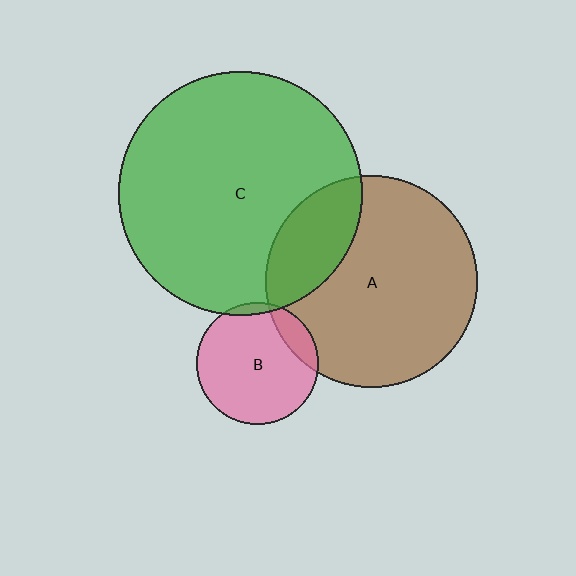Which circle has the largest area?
Circle C (green).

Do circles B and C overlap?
Yes.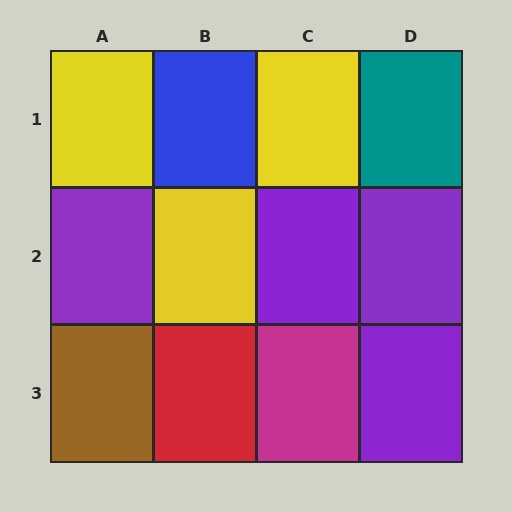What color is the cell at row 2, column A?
Purple.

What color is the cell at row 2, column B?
Yellow.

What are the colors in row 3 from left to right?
Brown, red, magenta, purple.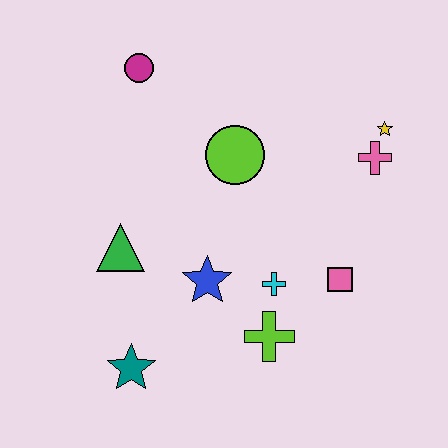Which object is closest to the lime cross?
The cyan cross is closest to the lime cross.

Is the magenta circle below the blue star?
No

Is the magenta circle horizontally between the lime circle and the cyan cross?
No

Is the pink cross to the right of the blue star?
Yes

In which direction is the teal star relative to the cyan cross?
The teal star is to the left of the cyan cross.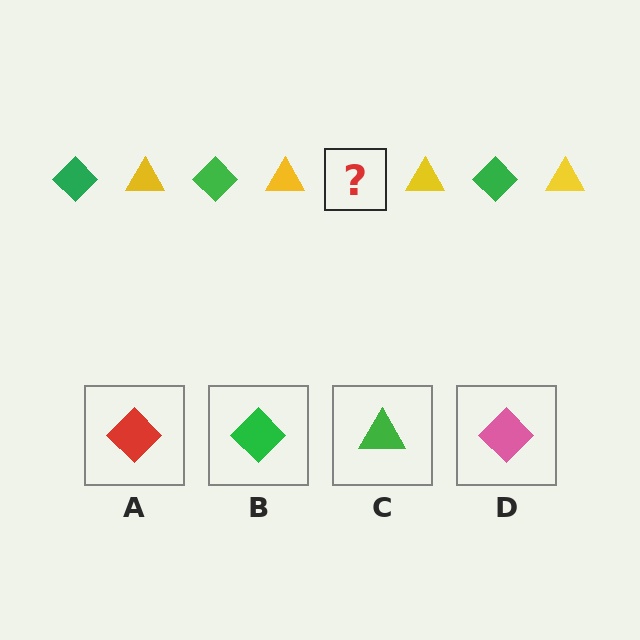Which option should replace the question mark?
Option B.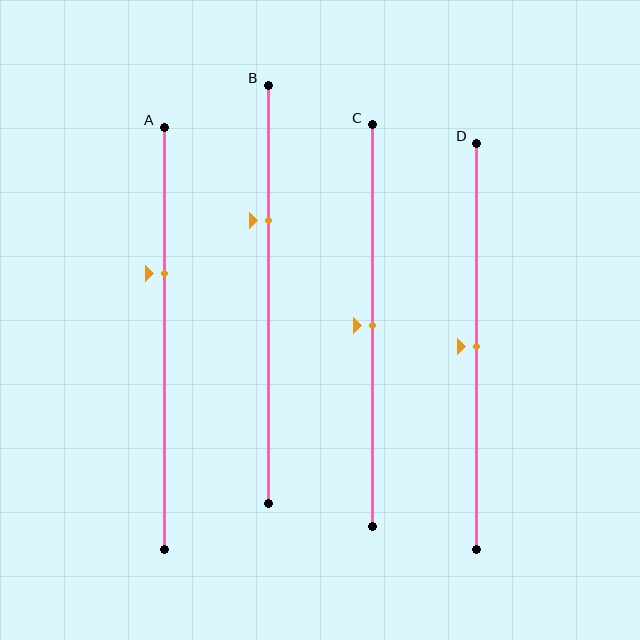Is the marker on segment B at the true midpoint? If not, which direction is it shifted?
No, the marker on segment B is shifted upward by about 18% of the segment length.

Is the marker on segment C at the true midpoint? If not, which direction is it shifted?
Yes, the marker on segment C is at the true midpoint.